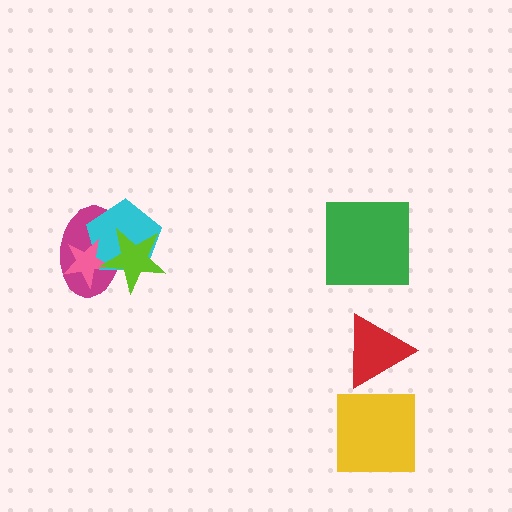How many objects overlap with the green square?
0 objects overlap with the green square.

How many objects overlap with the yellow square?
0 objects overlap with the yellow square.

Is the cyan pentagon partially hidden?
Yes, it is partially covered by another shape.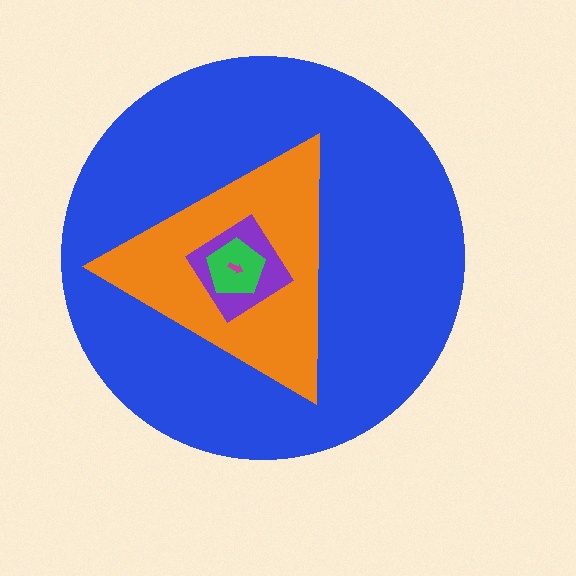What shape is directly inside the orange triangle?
The purple diamond.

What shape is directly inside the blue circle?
The orange triangle.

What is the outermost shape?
The blue circle.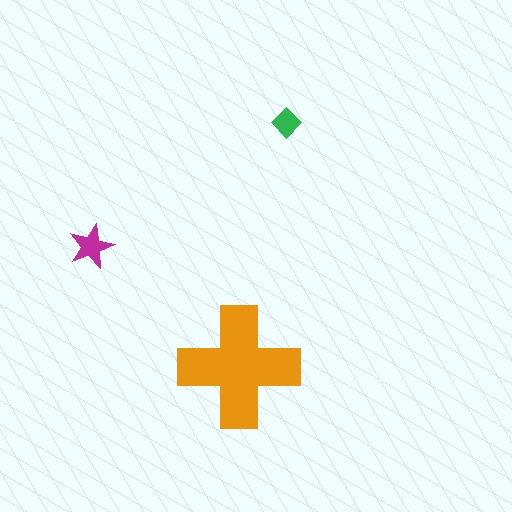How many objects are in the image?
There are 3 objects in the image.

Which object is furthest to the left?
The magenta star is leftmost.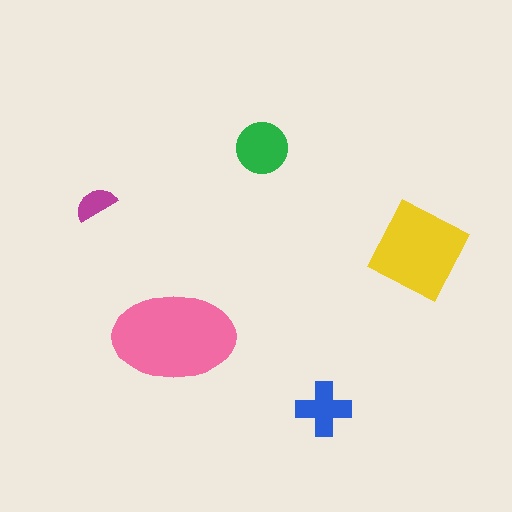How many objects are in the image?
There are 5 objects in the image.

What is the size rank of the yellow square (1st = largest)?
2nd.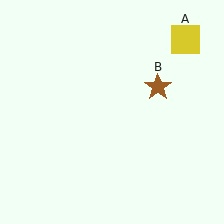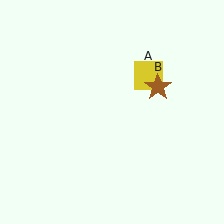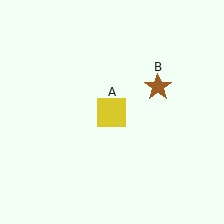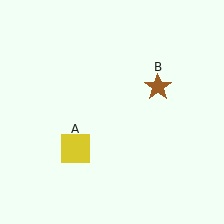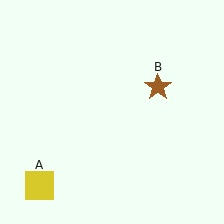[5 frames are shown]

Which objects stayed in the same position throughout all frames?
Brown star (object B) remained stationary.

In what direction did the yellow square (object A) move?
The yellow square (object A) moved down and to the left.